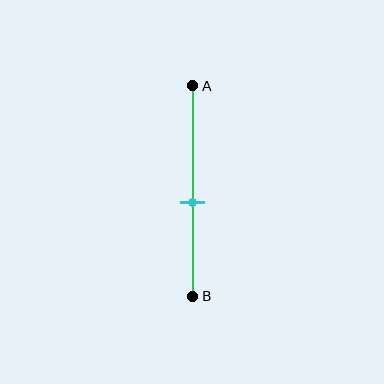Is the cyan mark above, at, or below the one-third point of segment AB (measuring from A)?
The cyan mark is below the one-third point of segment AB.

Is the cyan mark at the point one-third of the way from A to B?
No, the mark is at about 55% from A, not at the 33% one-third point.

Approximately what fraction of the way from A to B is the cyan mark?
The cyan mark is approximately 55% of the way from A to B.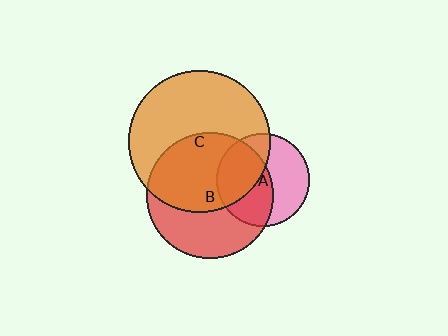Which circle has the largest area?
Circle C (orange).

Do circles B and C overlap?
Yes.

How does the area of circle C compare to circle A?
Approximately 2.3 times.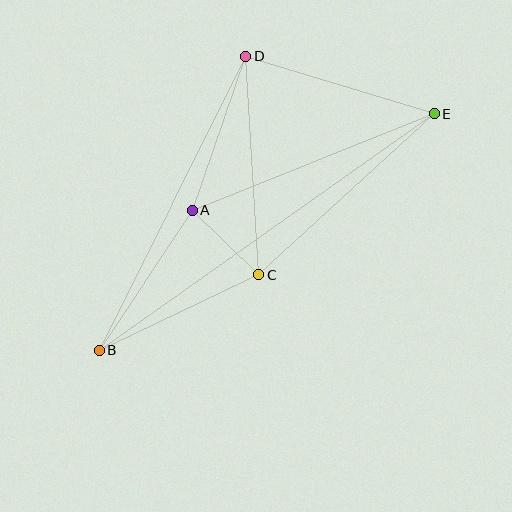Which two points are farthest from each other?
Points B and E are farthest from each other.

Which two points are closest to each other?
Points A and C are closest to each other.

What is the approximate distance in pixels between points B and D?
The distance between B and D is approximately 329 pixels.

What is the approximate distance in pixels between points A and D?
The distance between A and D is approximately 163 pixels.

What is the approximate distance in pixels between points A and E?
The distance between A and E is approximately 261 pixels.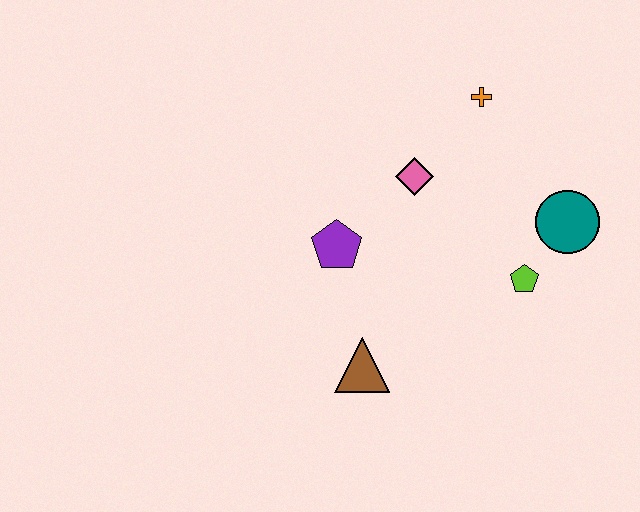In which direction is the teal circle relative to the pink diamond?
The teal circle is to the right of the pink diamond.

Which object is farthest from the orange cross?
The brown triangle is farthest from the orange cross.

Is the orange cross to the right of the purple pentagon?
Yes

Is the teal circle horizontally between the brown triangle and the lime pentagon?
No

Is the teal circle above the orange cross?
No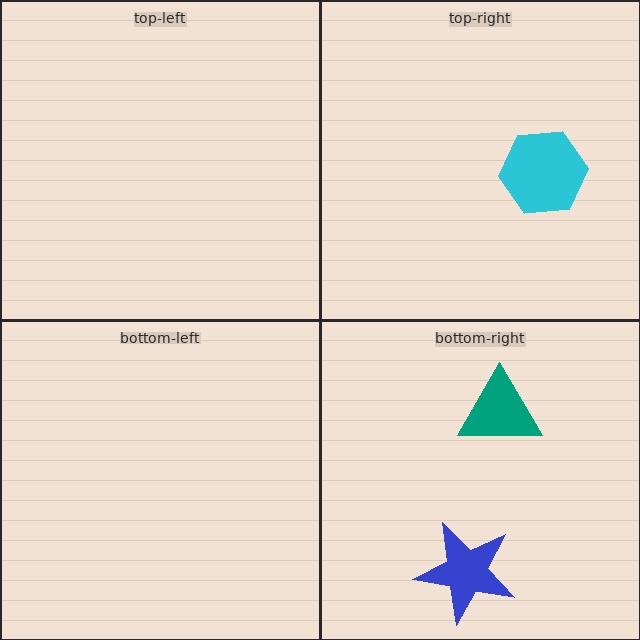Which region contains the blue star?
The bottom-right region.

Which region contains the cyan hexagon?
The top-right region.